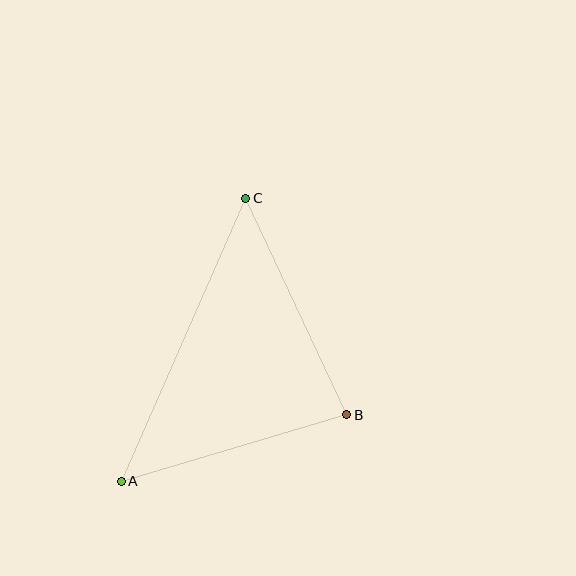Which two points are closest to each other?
Points A and B are closest to each other.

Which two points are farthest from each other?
Points A and C are farthest from each other.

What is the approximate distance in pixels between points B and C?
The distance between B and C is approximately 239 pixels.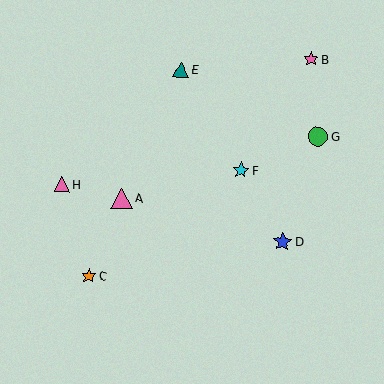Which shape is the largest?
The pink triangle (labeled A) is the largest.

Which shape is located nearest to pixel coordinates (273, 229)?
The blue star (labeled D) at (282, 242) is nearest to that location.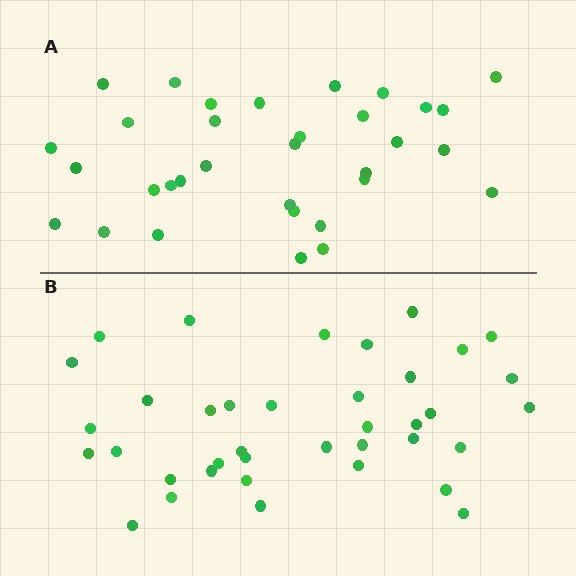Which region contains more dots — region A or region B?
Region B (the bottom region) has more dots.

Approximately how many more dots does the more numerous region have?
Region B has about 5 more dots than region A.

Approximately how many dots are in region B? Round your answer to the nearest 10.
About 40 dots. (The exact count is 38, which rounds to 40.)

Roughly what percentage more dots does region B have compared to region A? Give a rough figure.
About 15% more.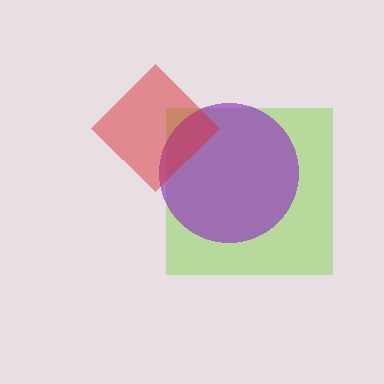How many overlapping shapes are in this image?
There are 3 overlapping shapes in the image.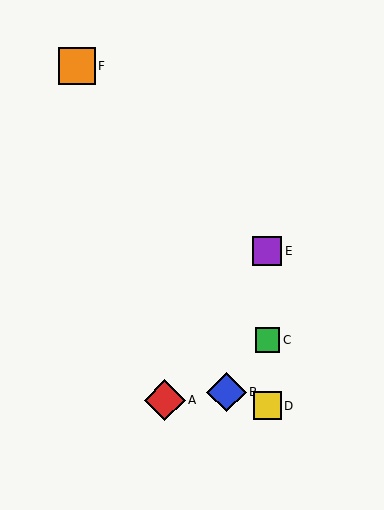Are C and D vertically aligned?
Yes, both are at x≈267.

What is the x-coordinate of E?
Object E is at x≈267.